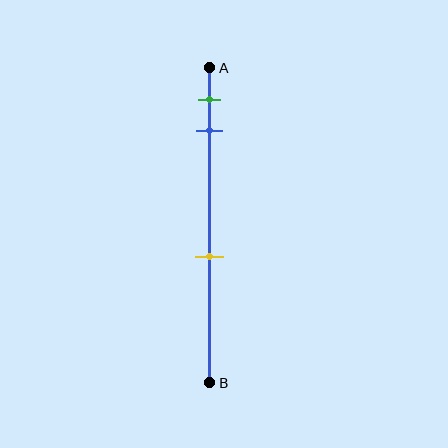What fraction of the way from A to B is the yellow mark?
The yellow mark is approximately 60% (0.6) of the way from A to B.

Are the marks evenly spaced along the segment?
No, the marks are not evenly spaced.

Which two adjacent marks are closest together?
The green and blue marks are the closest adjacent pair.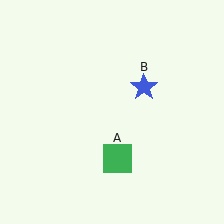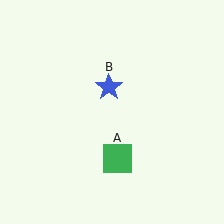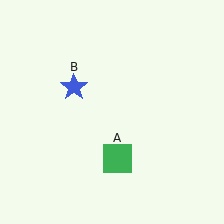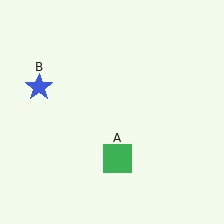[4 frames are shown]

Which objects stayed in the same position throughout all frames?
Green square (object A) remained stationary.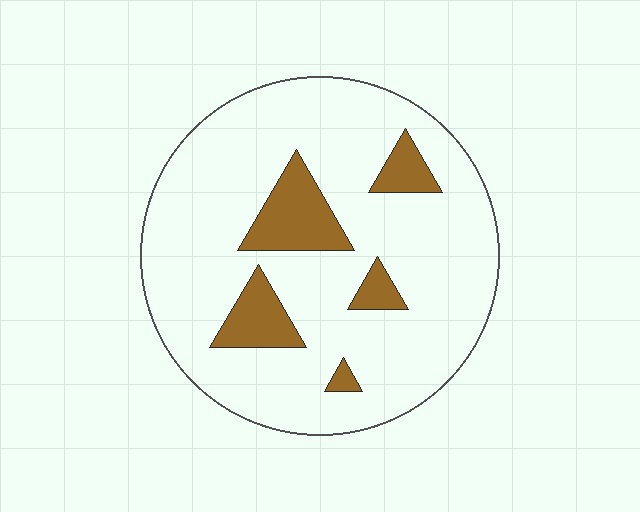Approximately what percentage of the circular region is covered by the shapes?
Approximately 15%.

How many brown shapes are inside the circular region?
5.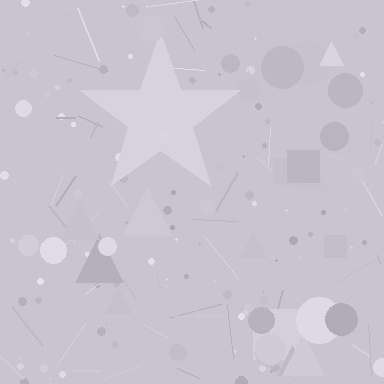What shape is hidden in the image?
A star is hidden in the image.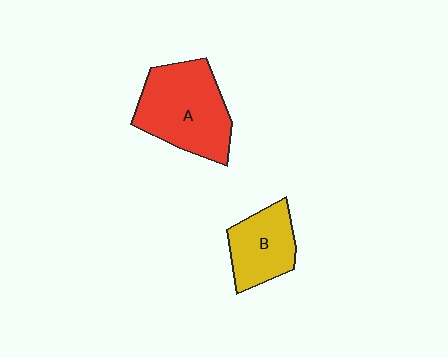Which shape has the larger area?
Shape A (red).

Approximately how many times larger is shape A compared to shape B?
Approximately 1.6 times.